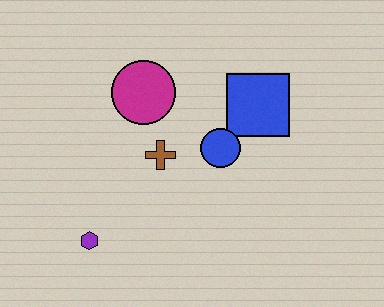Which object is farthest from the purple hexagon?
The blue square is farthest from the purple hexagon.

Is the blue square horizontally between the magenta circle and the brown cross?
No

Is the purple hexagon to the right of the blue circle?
No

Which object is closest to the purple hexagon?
The brown cross is closest to the purple hexagon.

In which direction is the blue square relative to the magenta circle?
The blue square is to the right of the magenta circle.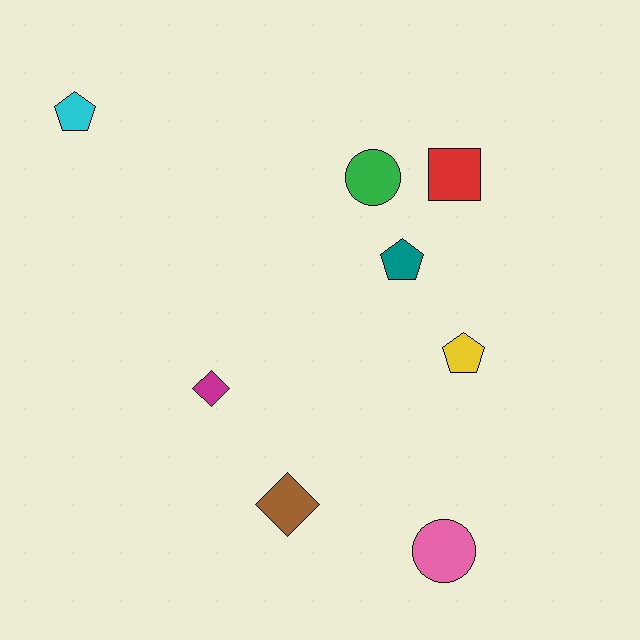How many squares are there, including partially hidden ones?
There is 1 square.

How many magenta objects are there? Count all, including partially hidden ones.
There is 1 magenta object.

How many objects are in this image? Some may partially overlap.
There are 8 objects.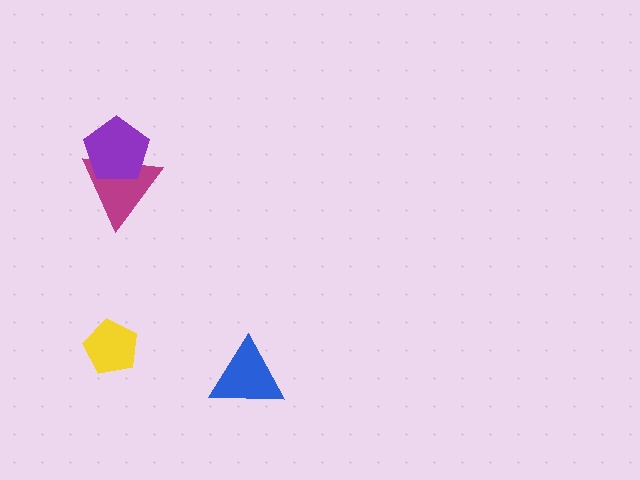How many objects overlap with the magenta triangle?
1 object overlaps with the magenta triangle.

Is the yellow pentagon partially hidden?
No, no other shape covers it.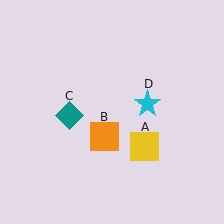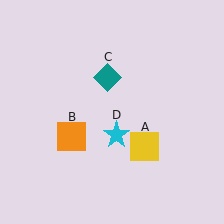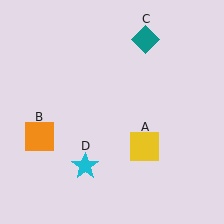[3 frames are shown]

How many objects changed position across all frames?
3 objects changed position: orange square (object B), teal diamond (object C), cyan star (object D).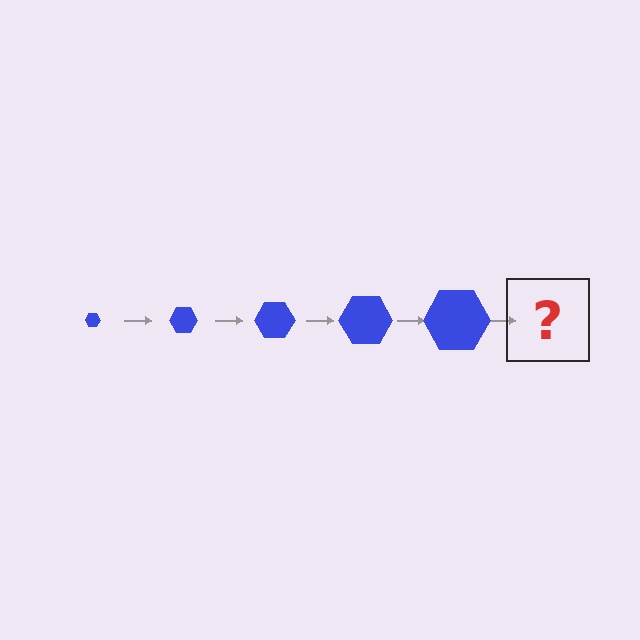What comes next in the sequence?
The next element should be a blue hexagon, larger than the previous one.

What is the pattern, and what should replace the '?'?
The pattern is that the hexagon gets progressively larger each step. The '?' should be a blue hexagon, larger than the previous one.